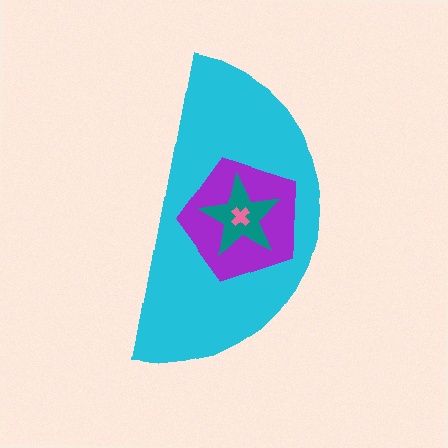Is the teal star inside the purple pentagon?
Yes.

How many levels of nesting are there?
4.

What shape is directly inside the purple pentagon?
The teal star.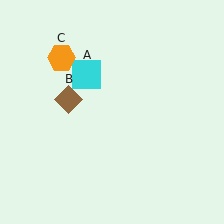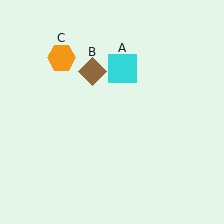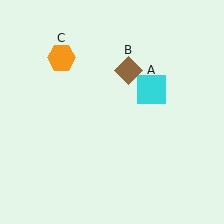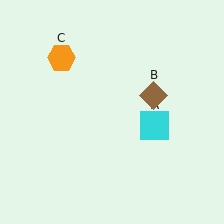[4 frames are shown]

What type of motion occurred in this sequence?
The cyan square (object A), brown diamond (object B) rotated clockwise around the center of the scene.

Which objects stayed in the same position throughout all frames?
Orange hexagon (object C) remained stationary.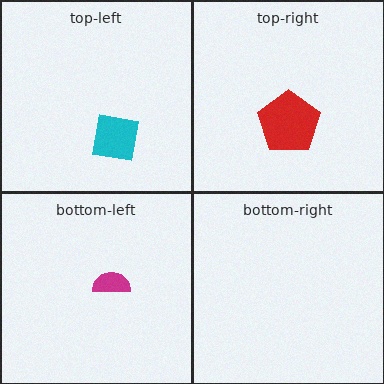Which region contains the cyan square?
The top-left region.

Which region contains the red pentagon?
The top-right region.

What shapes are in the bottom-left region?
The magenta semicircle.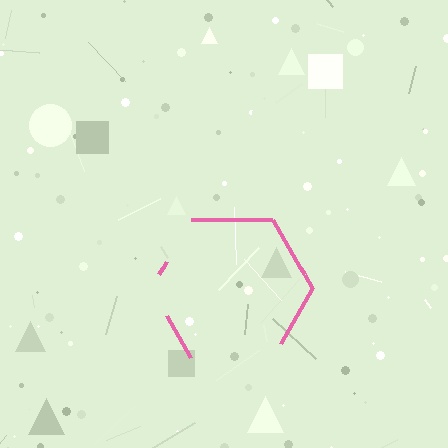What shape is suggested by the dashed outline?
The dashed outline suggests a hexagon.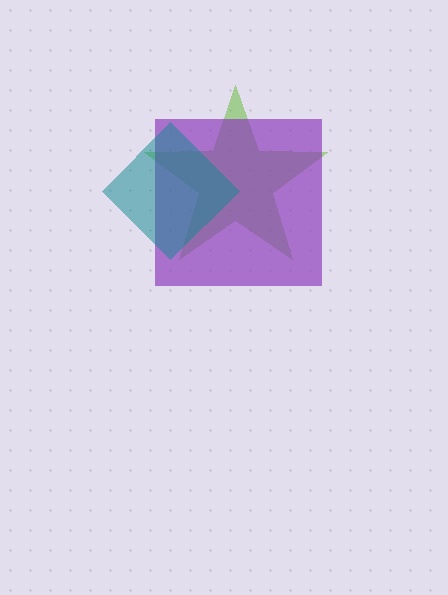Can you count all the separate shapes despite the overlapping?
Yes, there are 3 separate shapes.